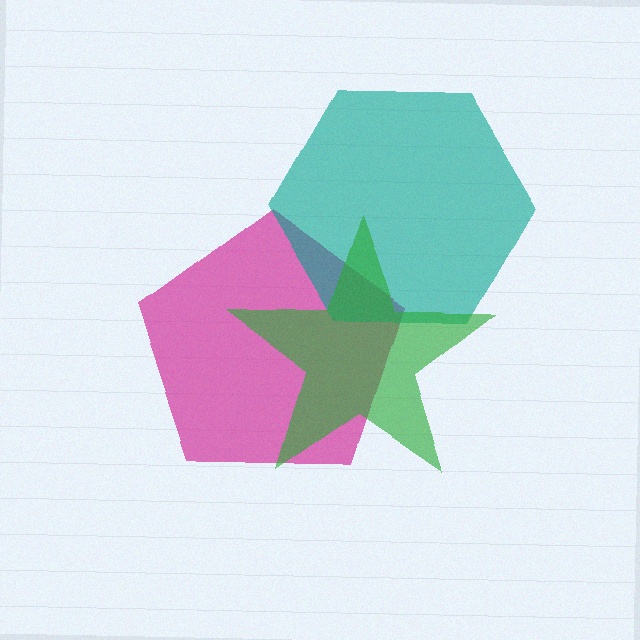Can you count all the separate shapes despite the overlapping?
Yes, there are 3 separate shapes.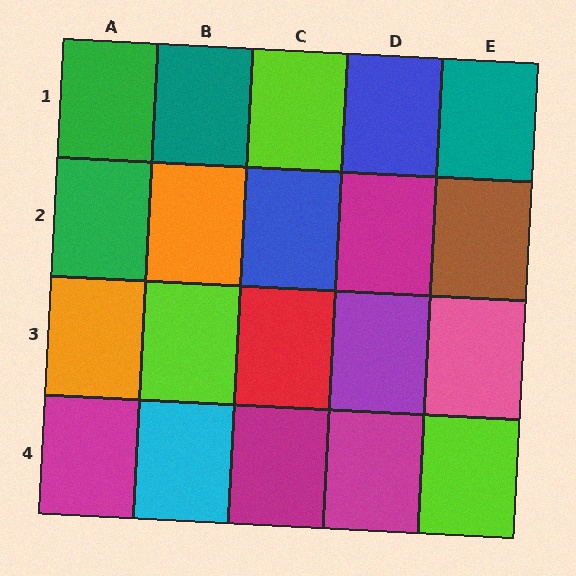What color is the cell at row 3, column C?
Red.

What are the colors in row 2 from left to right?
Green, orange, blue, magenta, brown.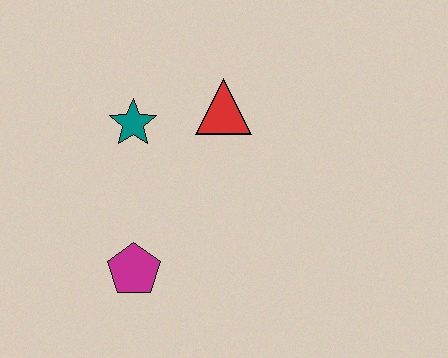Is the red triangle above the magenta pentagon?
Yes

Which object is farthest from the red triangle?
The magenta pentagon is farthest from the red triangle.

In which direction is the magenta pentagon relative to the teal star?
The magenta pentagon is below the teal star.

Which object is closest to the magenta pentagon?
The teal star is closest to the magenta pentagon.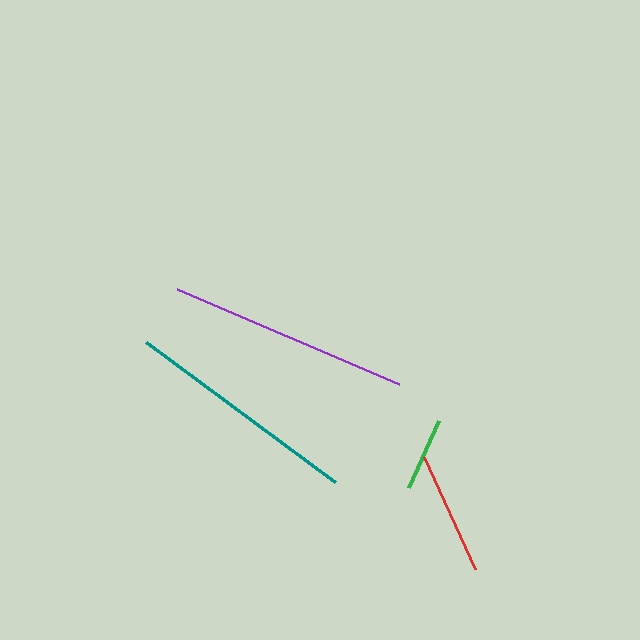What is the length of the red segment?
The red segment is approximately 123 pixels long.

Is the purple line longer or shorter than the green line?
The purple line is longer than the green line.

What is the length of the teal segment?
The teal segment is approximately 235 pixels long.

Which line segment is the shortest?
The green line is the shortest at approximately 73 pixels.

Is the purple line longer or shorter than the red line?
The purple line is longer than the red line.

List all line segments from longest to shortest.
From longest to shortest: purple, teal, red, green.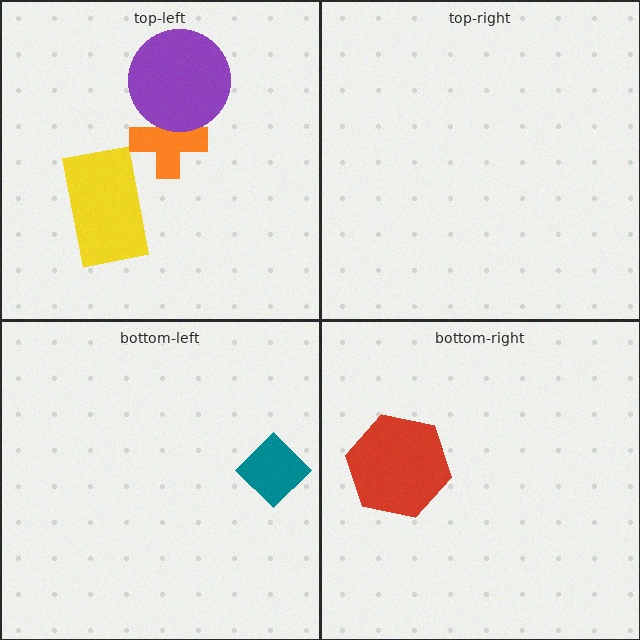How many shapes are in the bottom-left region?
1.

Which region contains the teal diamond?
The bottom-left region.